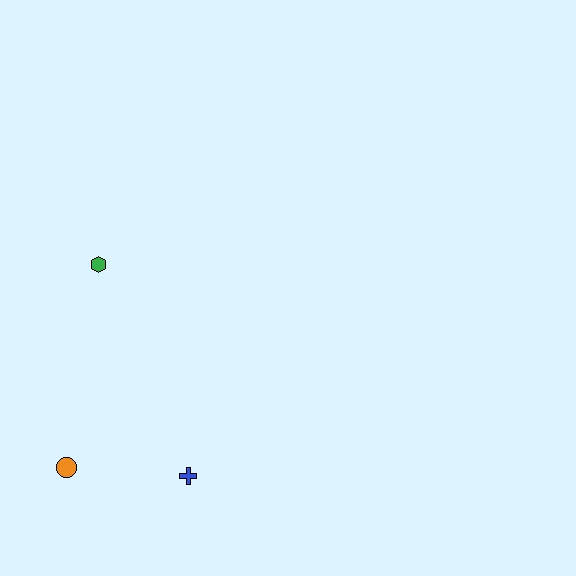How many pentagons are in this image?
There are no pentagons.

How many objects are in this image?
There are 3 objects.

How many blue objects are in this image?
There is 1 blue object.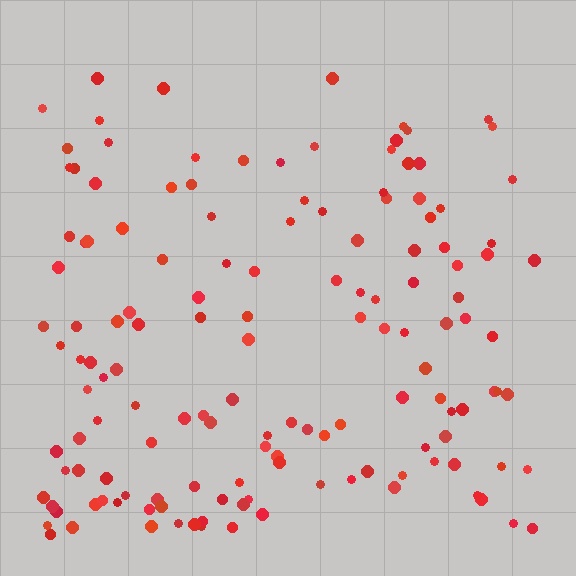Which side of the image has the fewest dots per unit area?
The top.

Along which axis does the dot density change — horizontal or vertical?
Vertical.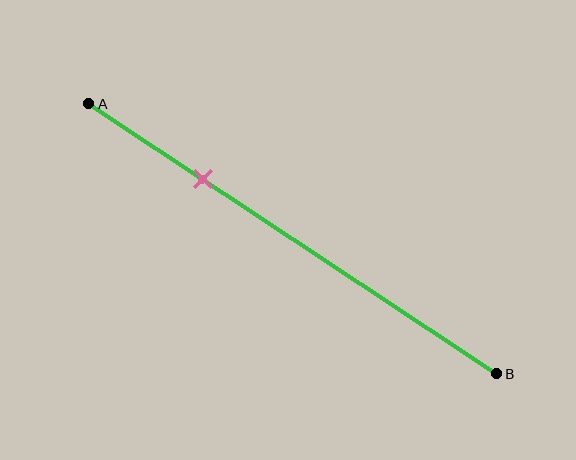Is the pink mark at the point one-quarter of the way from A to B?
Yes, the mark is approximately at the one-quarter point.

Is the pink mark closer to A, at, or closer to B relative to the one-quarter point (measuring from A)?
The pink mark is approximately at the one-quarter point of segment AB.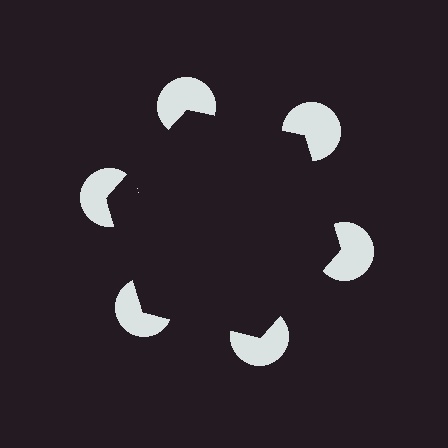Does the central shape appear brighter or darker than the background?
It typically appears slightly darker than the background, even though no actual brightness change is drawn.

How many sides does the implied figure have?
6 sides.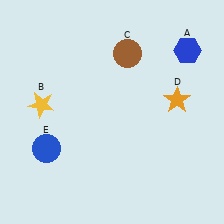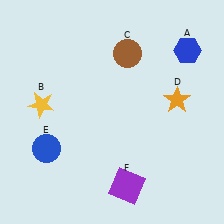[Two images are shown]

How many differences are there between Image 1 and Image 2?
There is 1 difference between the two images.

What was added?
A purple square (F) was added in Image 2.